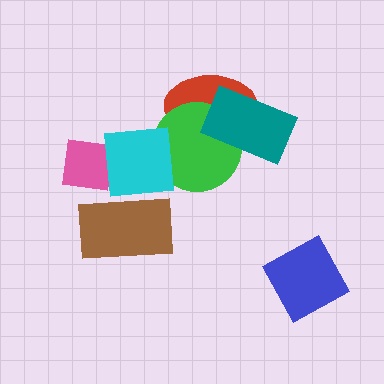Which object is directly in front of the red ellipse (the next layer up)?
The green circle is directly in front of the red ellipse.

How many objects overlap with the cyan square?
3 objects overlap with the cyan square.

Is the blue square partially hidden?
No, no other shape covers it.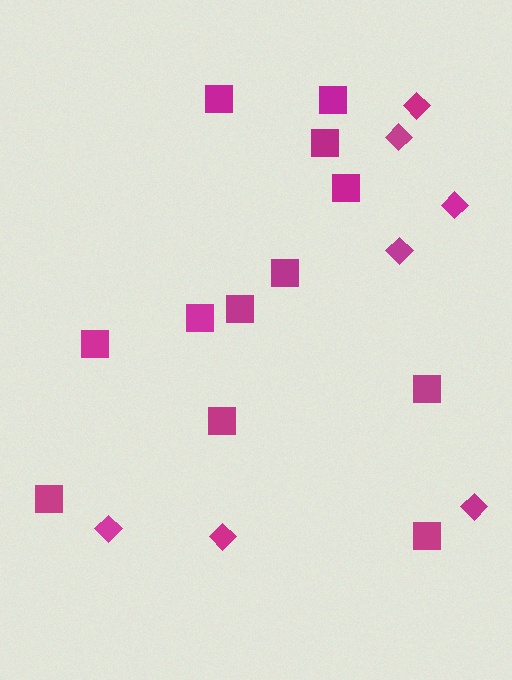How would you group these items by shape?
There are 2 groups: one group of diamonds (7) and one group of squares (12).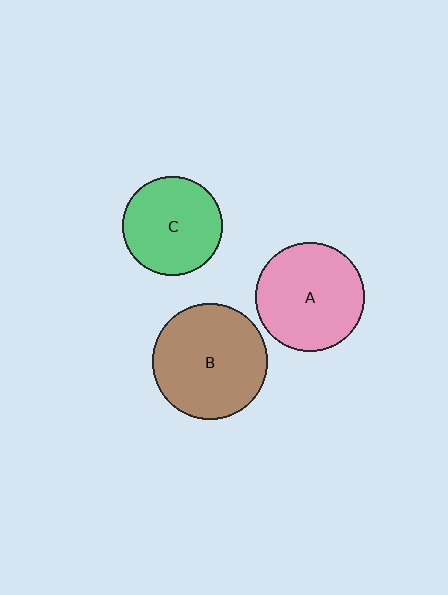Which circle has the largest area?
Circle B (brown).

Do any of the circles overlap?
No, none of the circles overlap.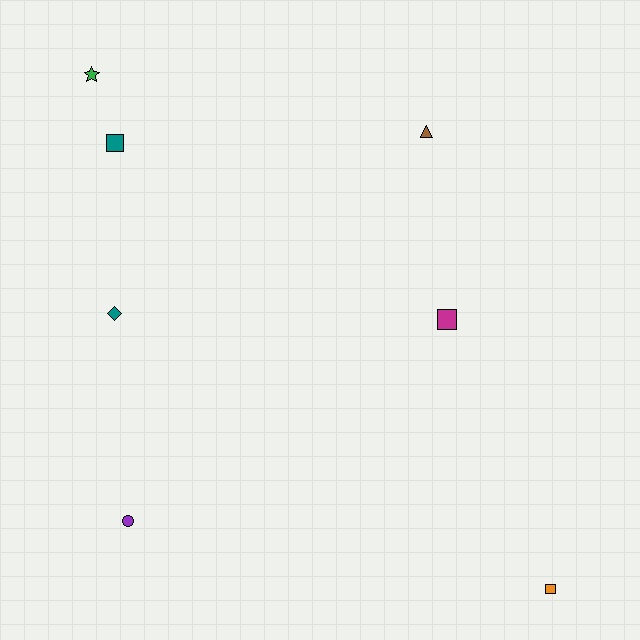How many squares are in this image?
There are 3 squares.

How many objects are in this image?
There are 7 objects.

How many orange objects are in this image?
There is 1 orange object.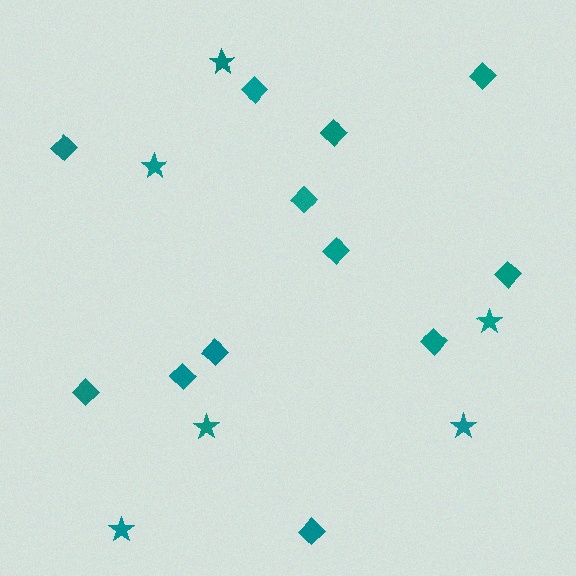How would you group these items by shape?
There are 2 groups: one group of diamonds (12) and one group of stars (6).